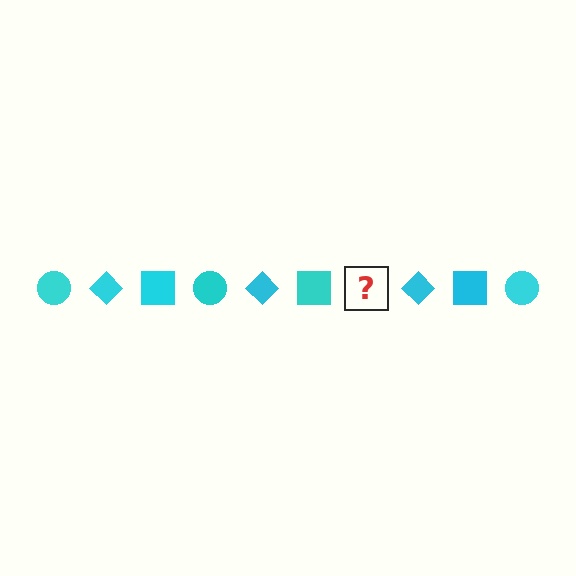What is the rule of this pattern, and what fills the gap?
The rule is that the pattern cycles through circle, diamond, square shapes in cyan. The gap should be filled with a cyan circle.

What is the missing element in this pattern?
The missing element is a cyan circle.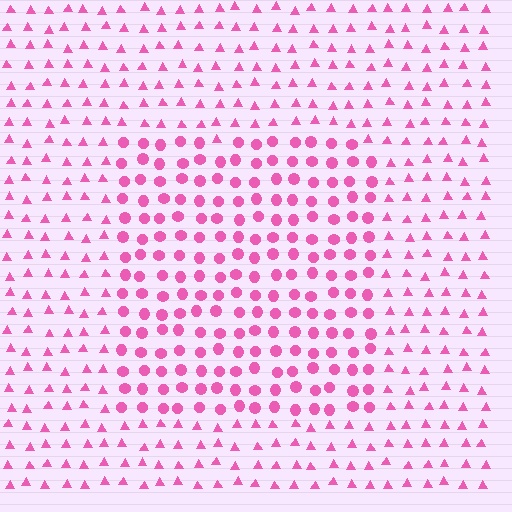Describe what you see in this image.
The image is filled with small pink elements arranged in a uniform grid. A rectangle-shaped region contains circles, while the surrounding area contains triangles. The boundary is defined purely by the change in element shape.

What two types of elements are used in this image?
The image uses circles inside the rectangle region and triangles outside it.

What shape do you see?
I see a rectangle.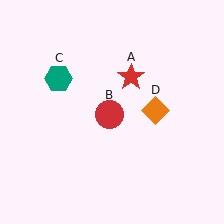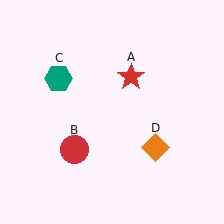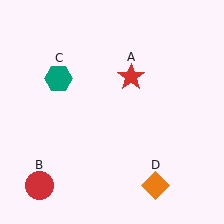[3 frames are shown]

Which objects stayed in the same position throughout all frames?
Red star (object A) and teal hexagon (object C) remained stationary.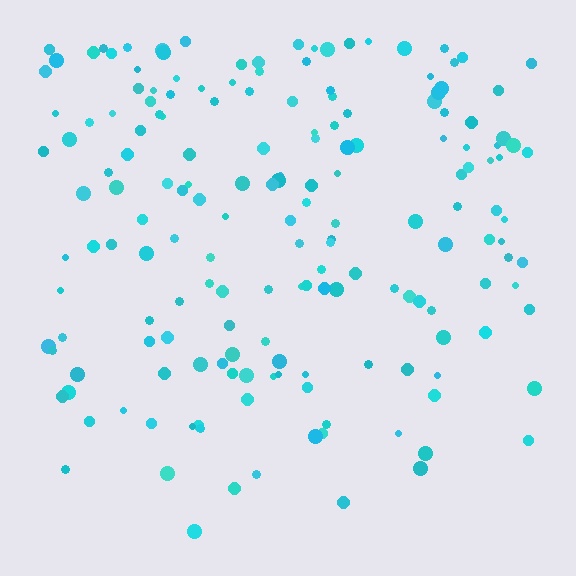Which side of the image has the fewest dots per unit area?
The bottom.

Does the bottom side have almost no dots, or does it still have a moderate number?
Still a moderate number, just noticeably fewer than the top.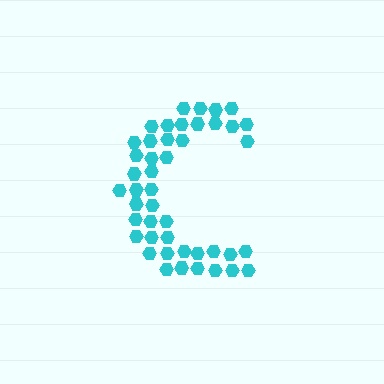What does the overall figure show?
The overall figure shows the letter C.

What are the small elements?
The small elements are hexagons.